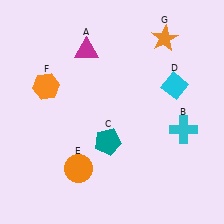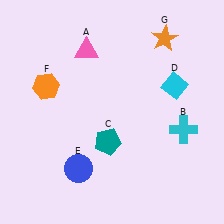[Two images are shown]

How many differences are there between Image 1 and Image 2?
There are 2 differences between the two images.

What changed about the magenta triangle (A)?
In Image 1, A is magenta. In Image 2, it changed to pink.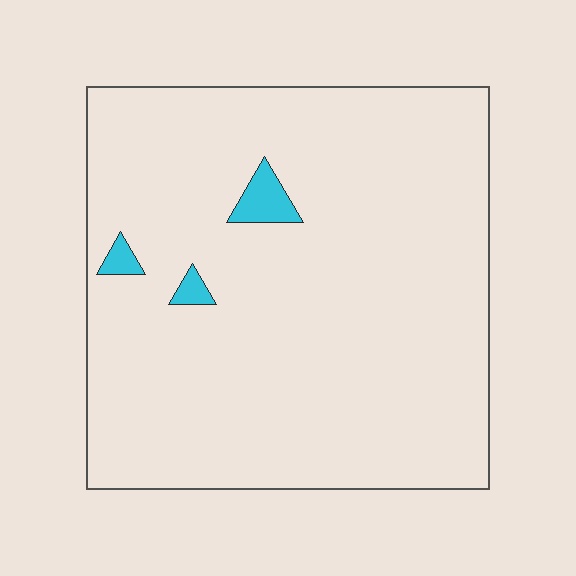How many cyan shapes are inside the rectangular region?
3.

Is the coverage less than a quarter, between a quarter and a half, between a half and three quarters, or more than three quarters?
Less than a quarter.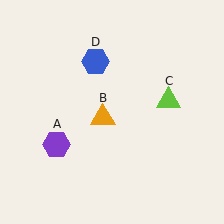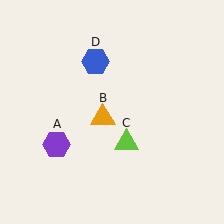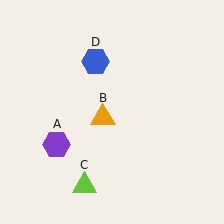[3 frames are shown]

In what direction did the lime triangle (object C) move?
The lime triangle (object C) moved down and to the left.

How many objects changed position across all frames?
1 object changed position: lime triangle (object C).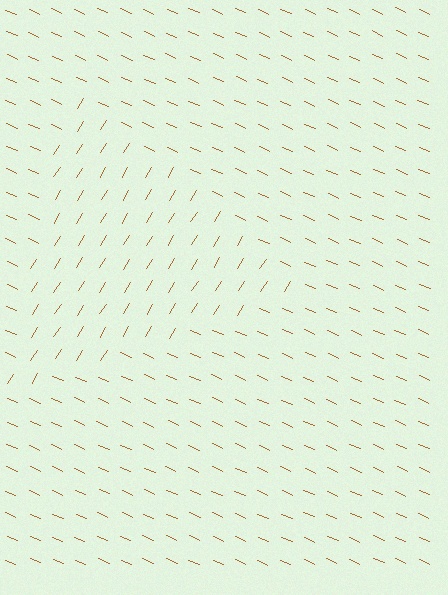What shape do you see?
I see a triangle.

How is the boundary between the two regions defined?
The boundary is defined purely by a change in line orientation (approximately 82 degrees difference). All lines are the same color and thickness.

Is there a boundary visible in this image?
Yes, there is a texture boundary formed by a change in line orientation.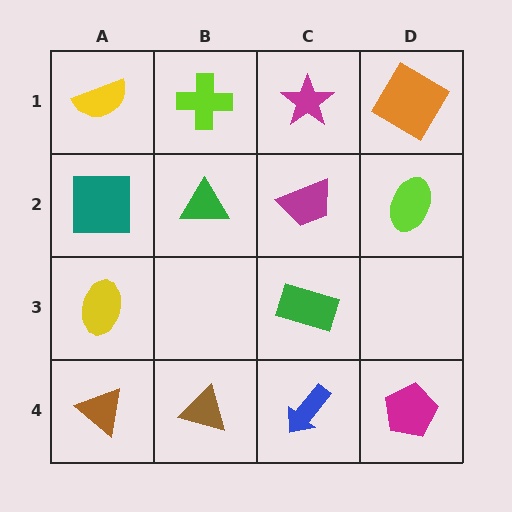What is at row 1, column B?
A lime cross.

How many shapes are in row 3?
2 shapes.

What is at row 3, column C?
A green rectangle.